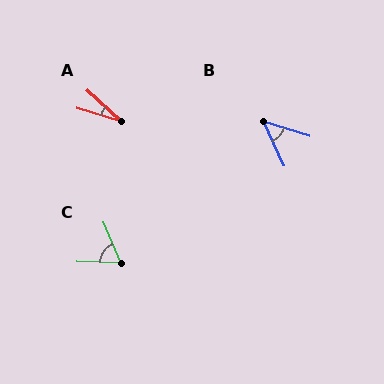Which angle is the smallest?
A, at approximately 26 degrees.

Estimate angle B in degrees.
Approximately 49 degrees.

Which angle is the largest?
C, at approximately 66 degrees.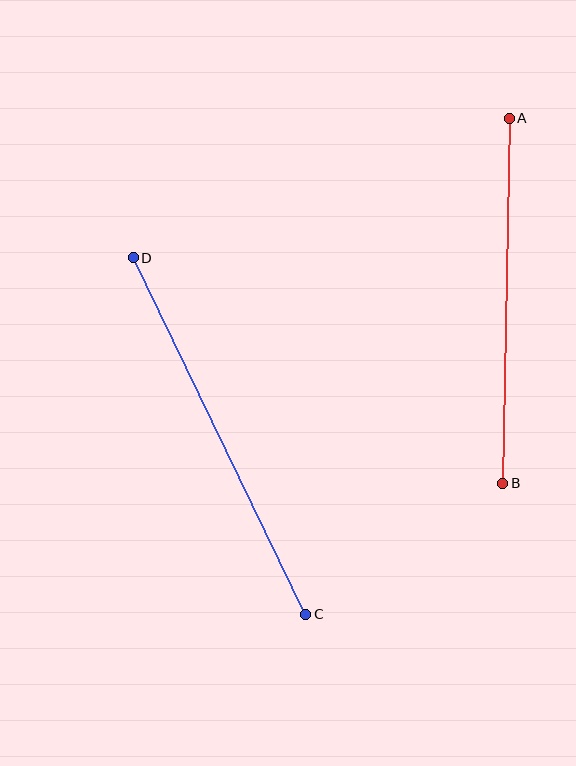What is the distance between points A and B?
The distance is approximately 365 pixels.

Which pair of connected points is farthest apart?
Points C and D are farthest apart.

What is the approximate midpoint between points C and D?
The midpoint is at approximately (220, 436) pixels.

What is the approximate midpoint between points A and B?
The midpoint is at approximately (506, 301) pixels.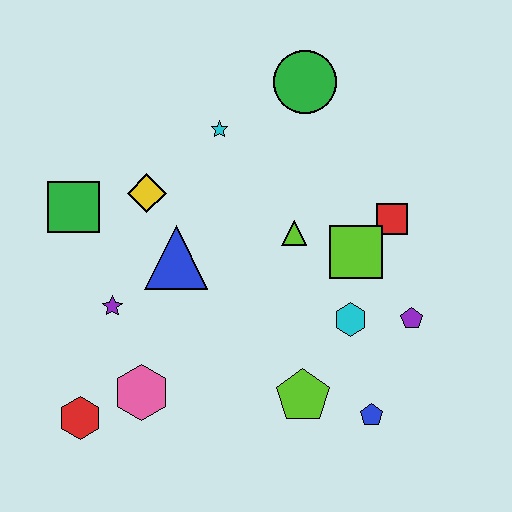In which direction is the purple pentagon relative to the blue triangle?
The purple pentagon is to the right of the blue triangle.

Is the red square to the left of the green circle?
No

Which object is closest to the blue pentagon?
The lime pentagon is closest to the blue pentagon.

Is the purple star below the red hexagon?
No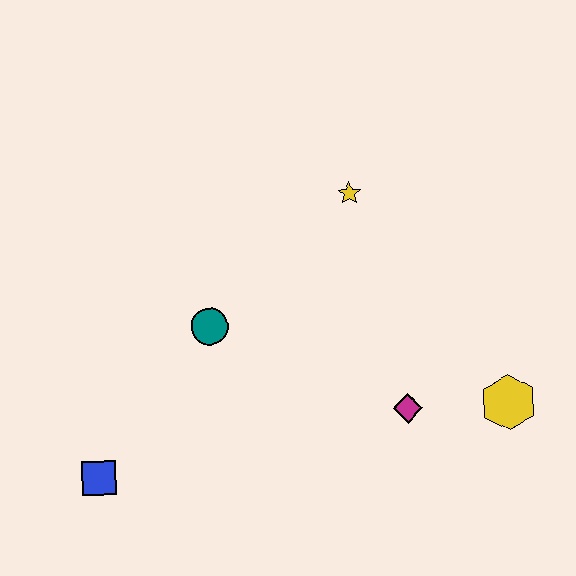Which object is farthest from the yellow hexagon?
The blue square is farthest from the yellow hexagon.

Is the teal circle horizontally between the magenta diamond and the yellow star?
No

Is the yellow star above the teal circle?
Yes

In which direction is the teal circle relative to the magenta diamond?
The teal circle is to the left of the magenta diamond.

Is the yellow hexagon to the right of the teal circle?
Yes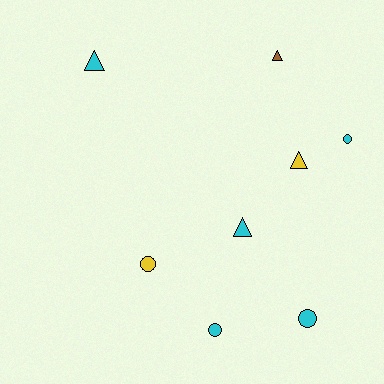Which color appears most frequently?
Cyan, with 5 objects.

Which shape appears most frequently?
Circle, with 4 objects.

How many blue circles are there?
There are no blue circles.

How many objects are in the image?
There are 8 objects.